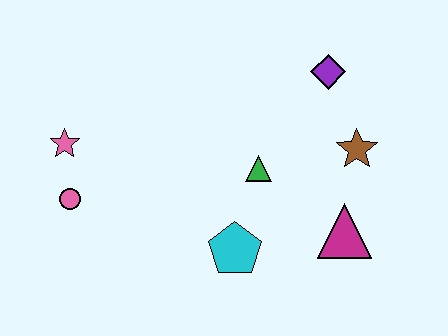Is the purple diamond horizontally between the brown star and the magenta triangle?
No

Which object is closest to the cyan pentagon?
The green triangle is closest to the cyan pentagon.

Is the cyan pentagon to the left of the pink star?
No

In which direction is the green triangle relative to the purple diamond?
The green triangle is below the purple diamond.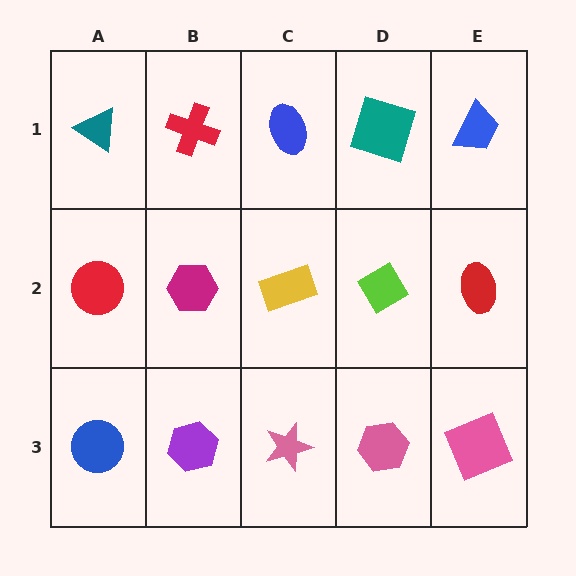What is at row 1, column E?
A blue trapezoid.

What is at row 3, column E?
A pink square.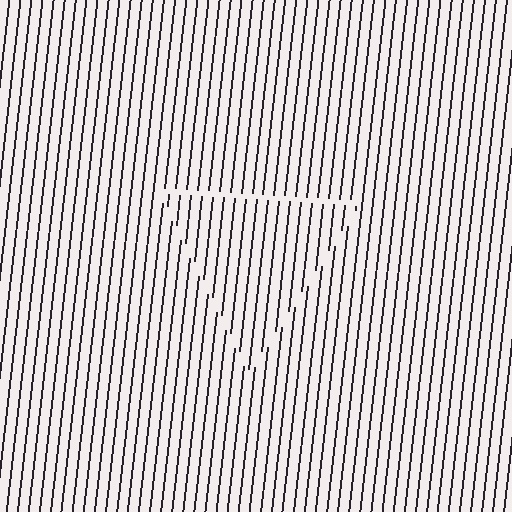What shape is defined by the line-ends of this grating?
An illusory triangle. The interior of the shape contains the same grating, shifted by half a period — the contour is defined by the phase discontinuity where line-ends from the inner and outer gratings abut.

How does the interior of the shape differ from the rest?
The interior of the shape contains the same grating, shifted by half a period — the contour is defined by the phase discontinuity where line-ends from the inner and outer gratings abut.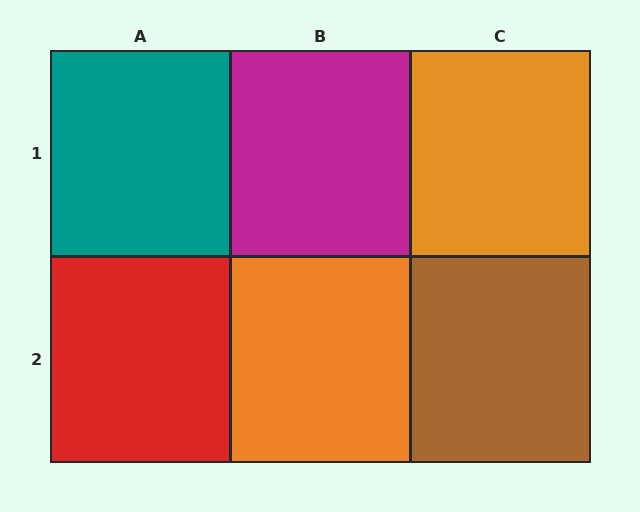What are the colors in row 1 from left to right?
Teal, magenta, orange.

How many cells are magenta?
1 cell is magenta.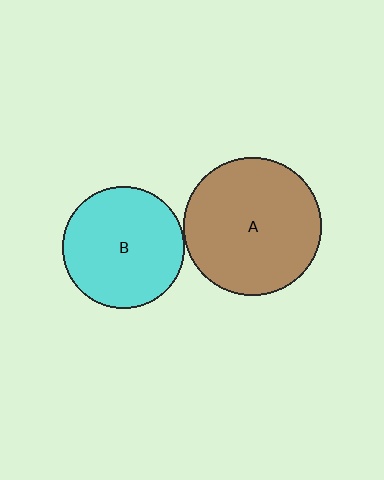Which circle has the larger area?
Circle A (brown).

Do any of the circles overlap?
No, none of the circles overlap.